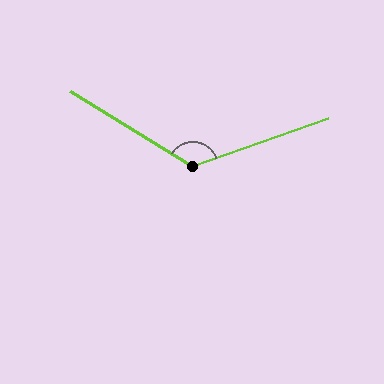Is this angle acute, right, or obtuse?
It is obtuse.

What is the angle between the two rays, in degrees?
Approximately 129 degrees.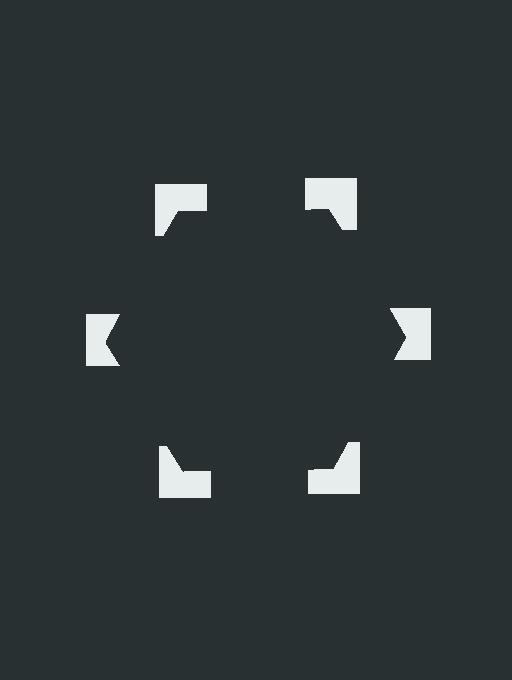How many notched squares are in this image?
There are 6 — one at each vertex of the illusory hexagon.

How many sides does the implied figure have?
6 sides.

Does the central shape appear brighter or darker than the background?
It typically appears slightly darker than the background, even though no actual brightness change is drawn.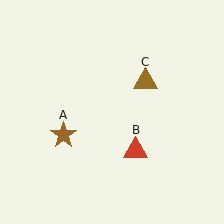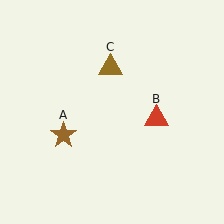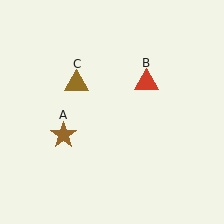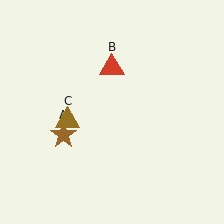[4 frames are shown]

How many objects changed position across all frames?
2 objects changed position: red triangle (object B), brown triangle (object C).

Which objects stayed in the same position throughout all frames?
Brown star (object A) remained stationary.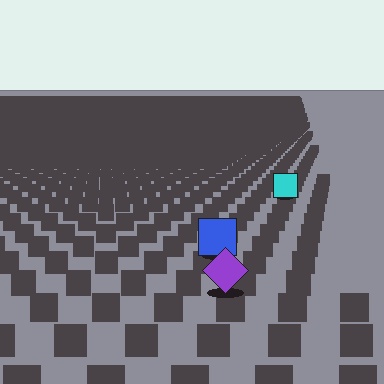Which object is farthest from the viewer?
The cyan square is farthest from the viewer. It appears smaller and the ground texture around it is denser.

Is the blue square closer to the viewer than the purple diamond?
No. The purple diamond is closer — you can tell from the texture gradient: the ground texture is coarser near it.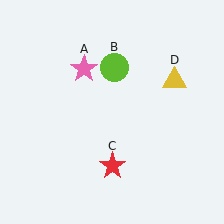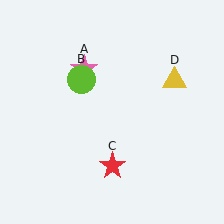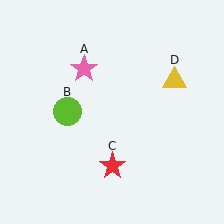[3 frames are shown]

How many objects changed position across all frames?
1 object changed position: lime circle (object B).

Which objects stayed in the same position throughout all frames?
Pink star (object A) and red star (object C) and yellow triangle (object D) remained stationary.